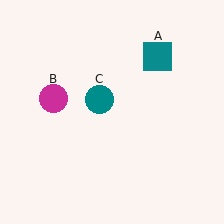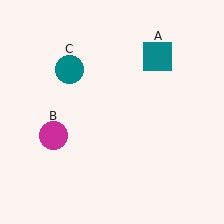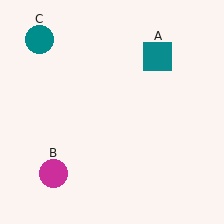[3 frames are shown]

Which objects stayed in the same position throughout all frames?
Teal square (object A) remained stationary.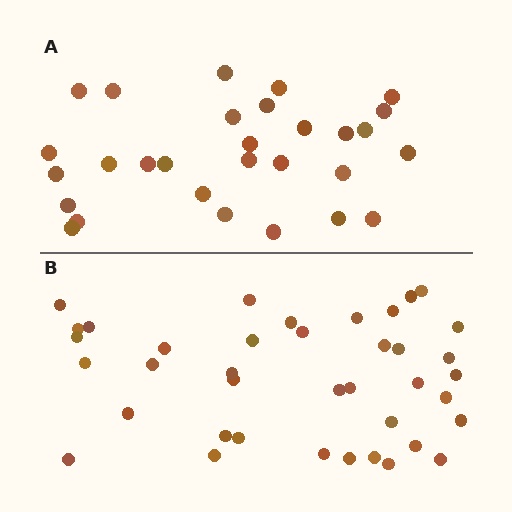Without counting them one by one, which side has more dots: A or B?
Region B (the bottom region) has more dots.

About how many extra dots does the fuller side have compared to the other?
Region B has roughly 10 or so more dots than region A.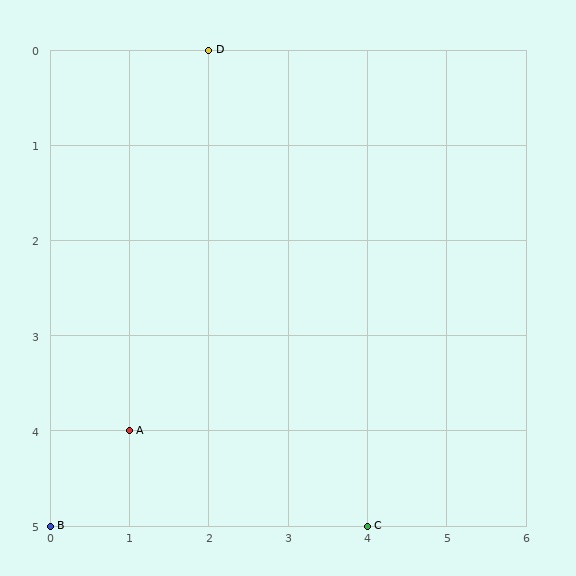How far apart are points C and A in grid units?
Points C and A are 3 columns and 1 row apart (about 3.2 grid units diagonally).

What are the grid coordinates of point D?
Point D is at grid coordinates (2, 0).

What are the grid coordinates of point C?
Point C is at grid coordinates (4, 5).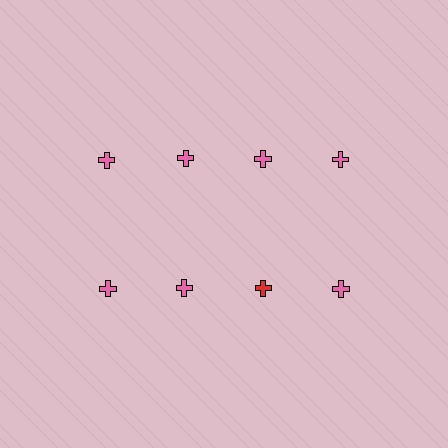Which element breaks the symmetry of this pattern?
The red cross in the second row, center column breaks the symmetry. All other shapes are pink crosses.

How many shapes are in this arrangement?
There are 8 shapes arranged in a grid pattern.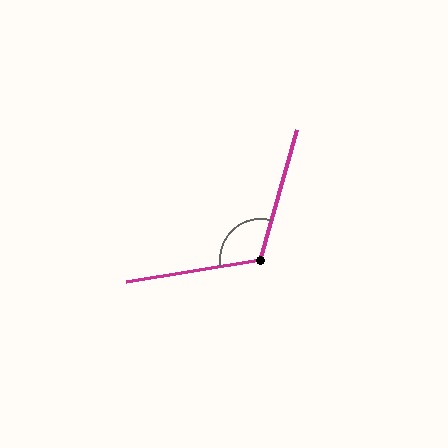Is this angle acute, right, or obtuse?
It is obtuse.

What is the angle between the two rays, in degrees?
Approximately 115 degrees.